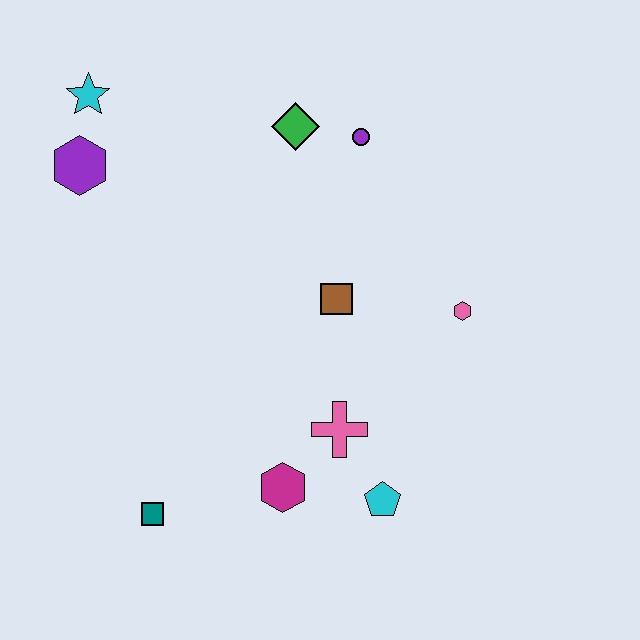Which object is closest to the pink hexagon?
The brown square is closest to the pink hexagon.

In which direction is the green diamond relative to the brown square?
The green diamond is above the brown square.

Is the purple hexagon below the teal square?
No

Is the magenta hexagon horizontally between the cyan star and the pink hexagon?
Yes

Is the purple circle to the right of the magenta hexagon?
Yes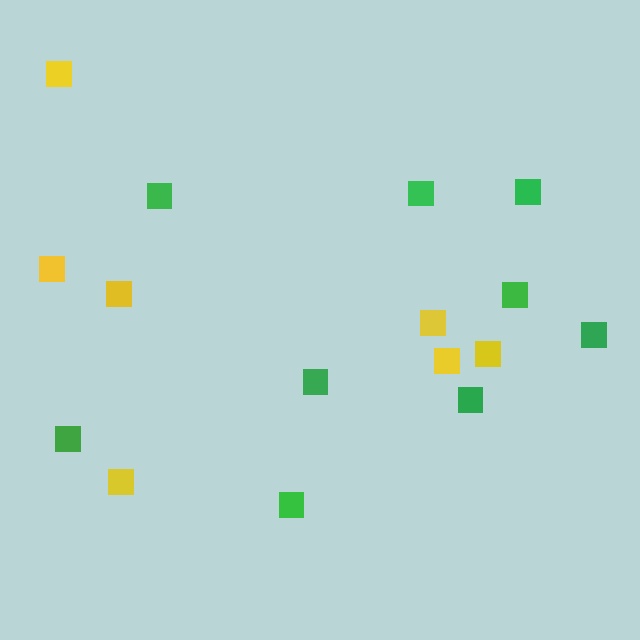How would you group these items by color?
There are 2 groups: one group of green squares (9) and one group of yellow squares (7).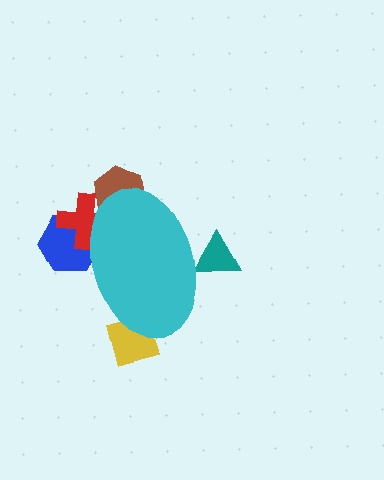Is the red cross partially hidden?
Yes, the red cross is partially hidden behind the cyan ellipse.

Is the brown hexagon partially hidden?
Yes, the brown hexagon is partially hidden behind the cyan ellipse.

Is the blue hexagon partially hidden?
Yes, the blue hexagon is partially hidden behind the cyan ellipse.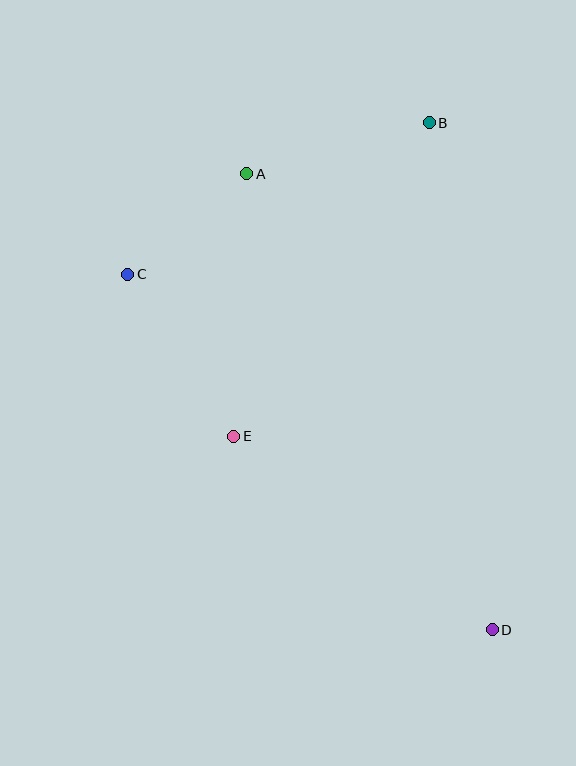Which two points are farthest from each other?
Points A and D are farthest from each other.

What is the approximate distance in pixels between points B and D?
The distance between B and D is approximately 511 pixels.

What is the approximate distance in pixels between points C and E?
The distance between C and E is approximately 194 pixels.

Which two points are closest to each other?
Points A and C are closest to each other.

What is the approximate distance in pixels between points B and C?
The distance between B and C is approximately 337 pixels.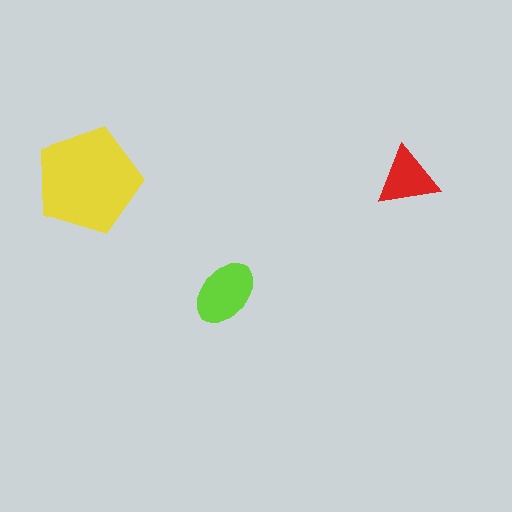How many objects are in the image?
There are 3 objects in the image.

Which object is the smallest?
The red triangle.